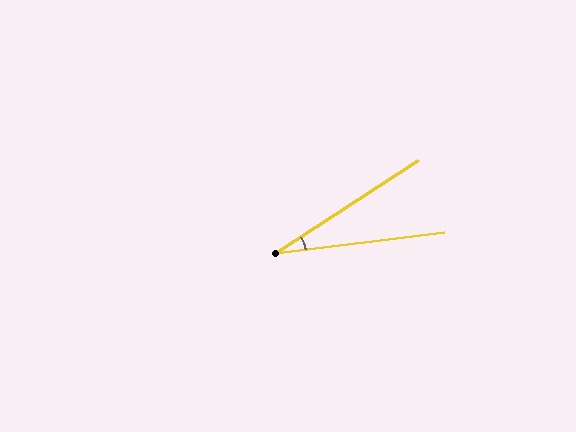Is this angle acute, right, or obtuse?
It is acute.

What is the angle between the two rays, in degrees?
Approximately 26 degrees.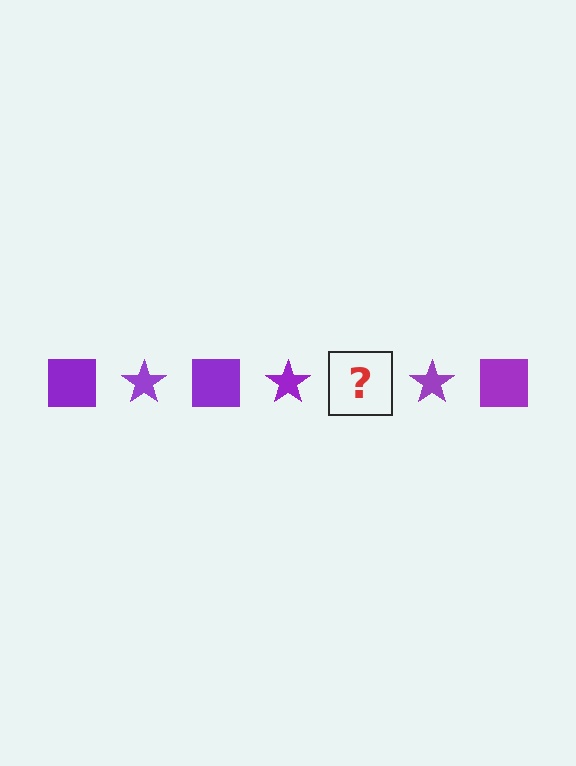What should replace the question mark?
The question mark should be replaced with a purple square.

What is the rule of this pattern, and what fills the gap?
The rule is that the pattern cycles through square, star shapes in purple. The gap should be filled with a purple square.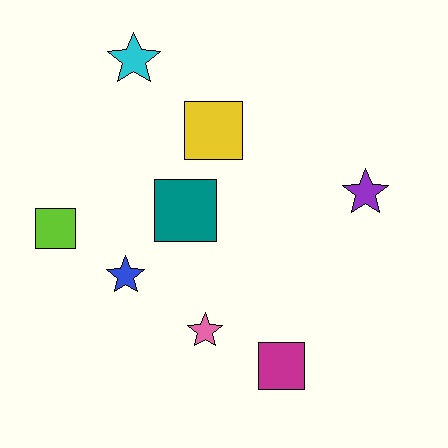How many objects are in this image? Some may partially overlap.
There are 8 objects.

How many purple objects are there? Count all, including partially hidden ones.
There is 1 purple object.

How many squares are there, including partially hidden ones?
There are 4 squares.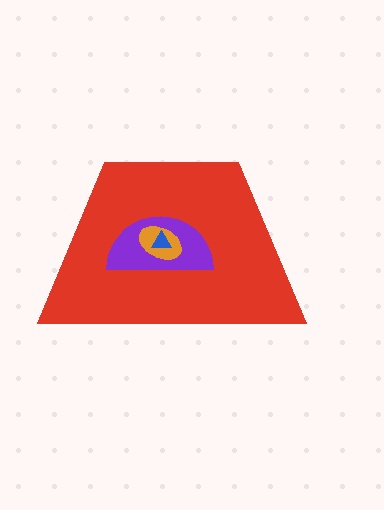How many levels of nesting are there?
4.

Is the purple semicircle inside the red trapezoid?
Yes.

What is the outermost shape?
The red trapezoid.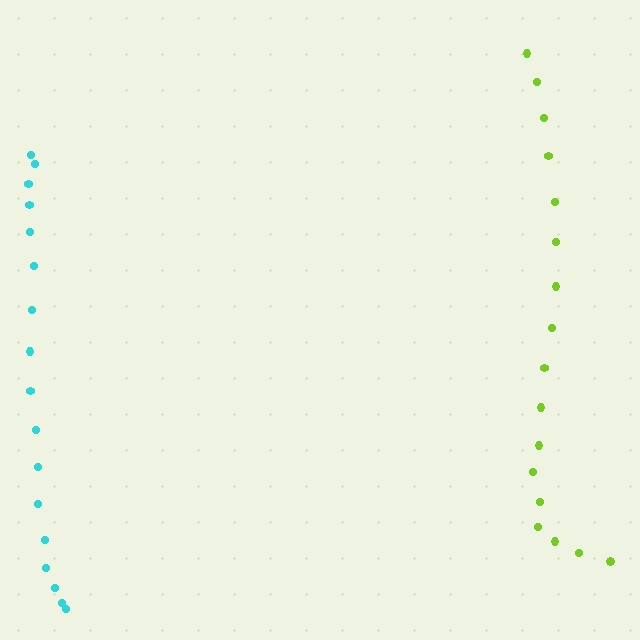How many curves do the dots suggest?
There are 2 distinct paths.